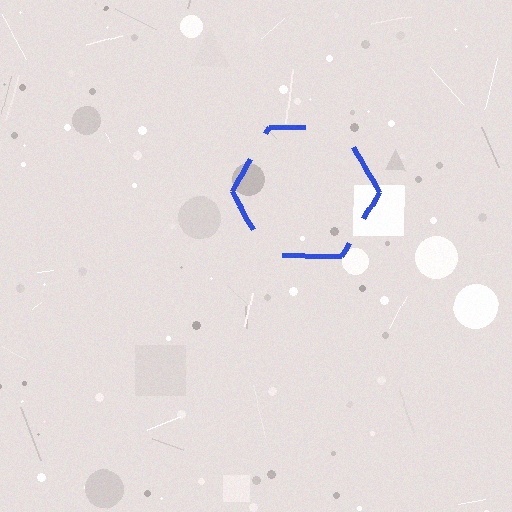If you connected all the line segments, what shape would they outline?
They would outline a hexagon.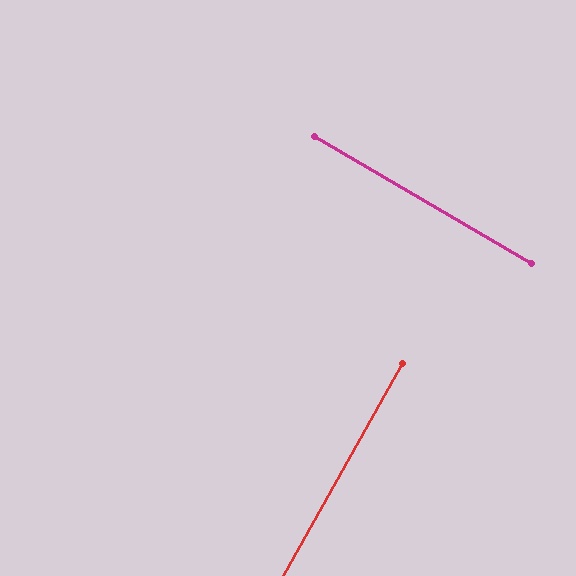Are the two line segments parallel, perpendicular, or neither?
Perpendicular — they meet at approximately 89°.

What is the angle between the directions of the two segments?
Approximately 89 degrees.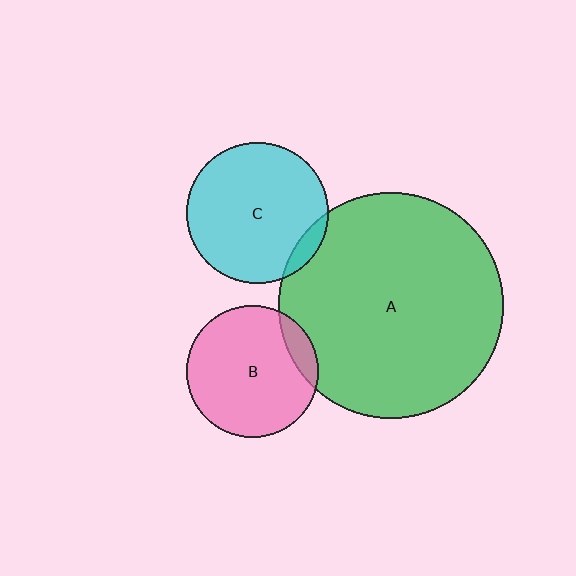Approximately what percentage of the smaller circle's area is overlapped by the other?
Approximately 10%.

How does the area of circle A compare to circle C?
Approximately 2.5 times.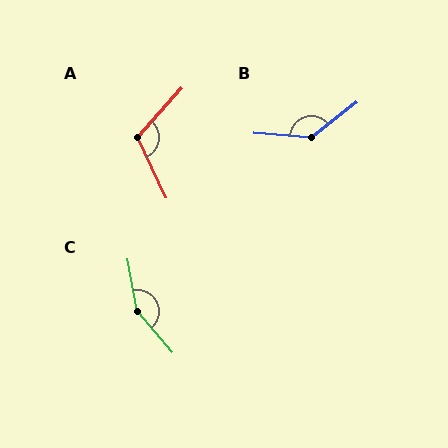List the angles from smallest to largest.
A (112°), B (137°), C (151°).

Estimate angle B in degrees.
Approximately 137 degrees.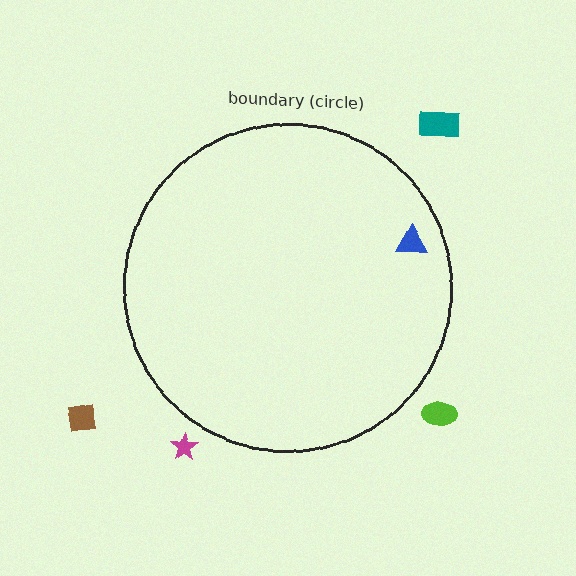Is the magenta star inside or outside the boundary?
Outside.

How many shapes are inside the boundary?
1 inside, 4 outside.